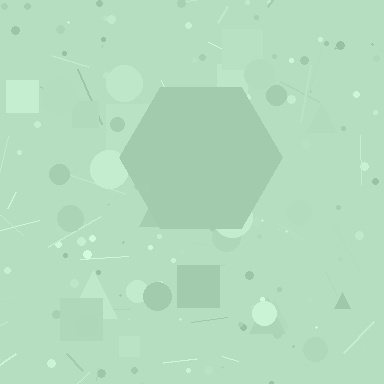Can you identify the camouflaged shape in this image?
The camouflaged shape is a hexagon.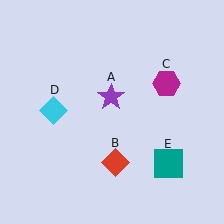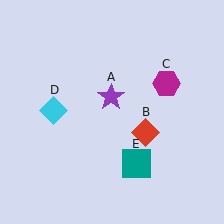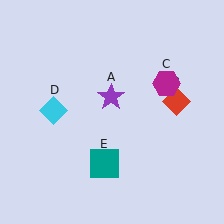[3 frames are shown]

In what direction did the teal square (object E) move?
The teal square (object E) moved left.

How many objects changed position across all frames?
2 objects changed position: red diamond (object B), teal square (object E).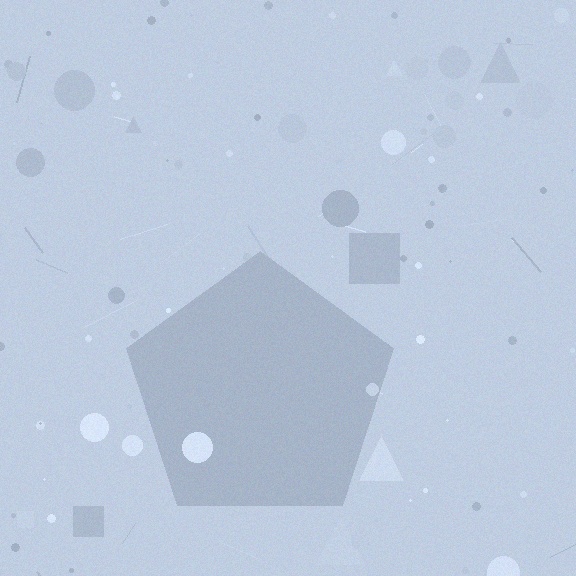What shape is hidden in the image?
A pentagon is hidden in the image.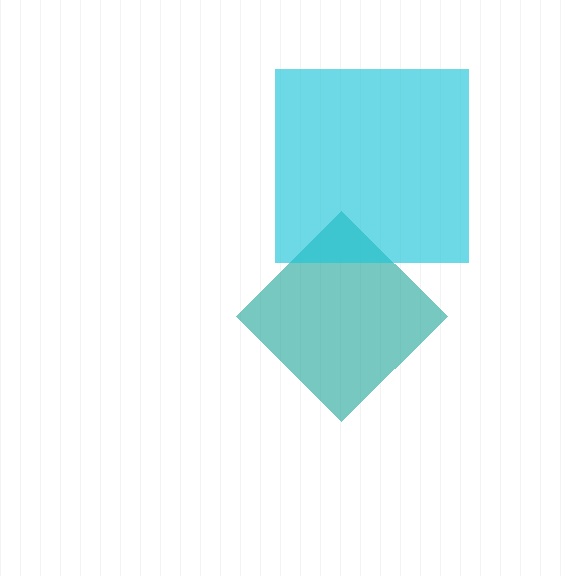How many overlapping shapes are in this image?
There are 2 overlapping shapes in the image.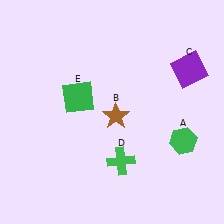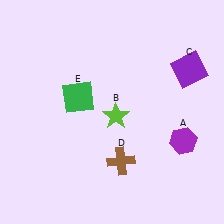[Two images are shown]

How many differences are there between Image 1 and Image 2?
There are 3 differences between the two images.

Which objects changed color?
A changed from green to purple. B changed from brown to lime. D changed from green to brown.